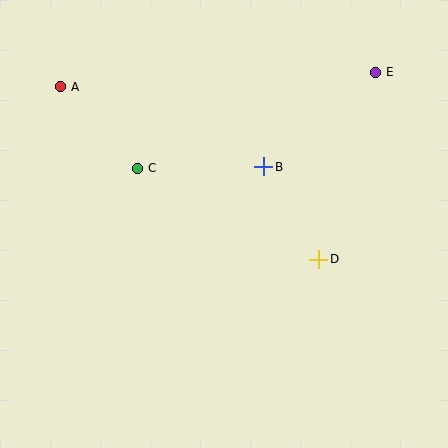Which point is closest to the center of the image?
Point B at (264, 167) is closest to the center.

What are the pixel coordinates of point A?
Point A is at (60, 87).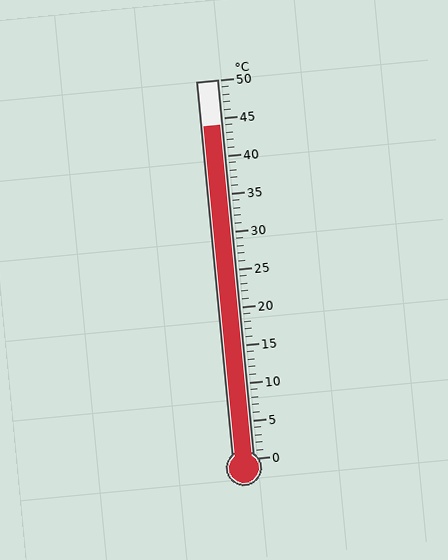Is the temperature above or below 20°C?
The temperature is above 20°C.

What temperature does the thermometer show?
The thermometer shows approximately 44°C.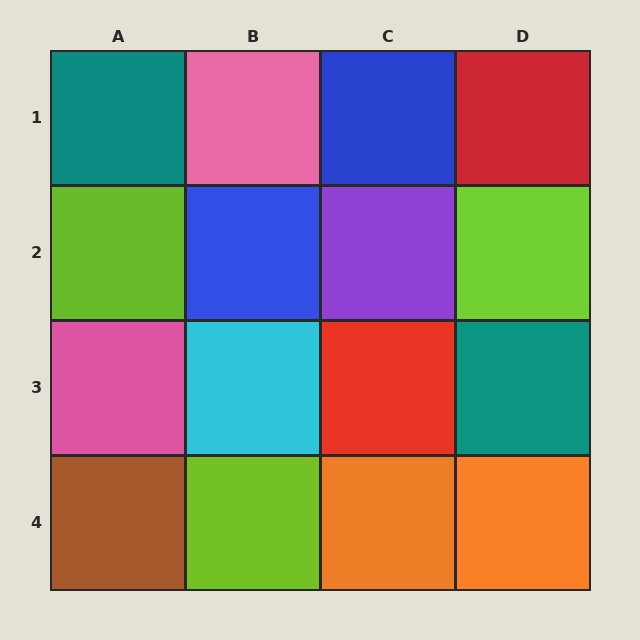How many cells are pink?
2 cells are pink.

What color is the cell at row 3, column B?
Cyan.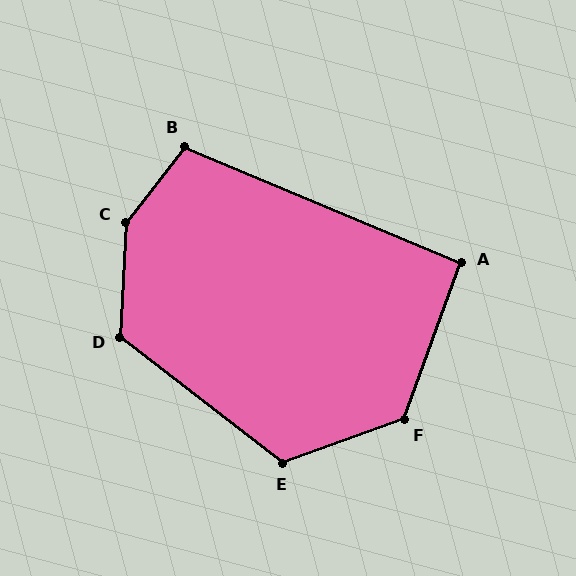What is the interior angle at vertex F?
Approximately 130 degrees (obtuse).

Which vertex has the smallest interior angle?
A, at approximately 93 degrees.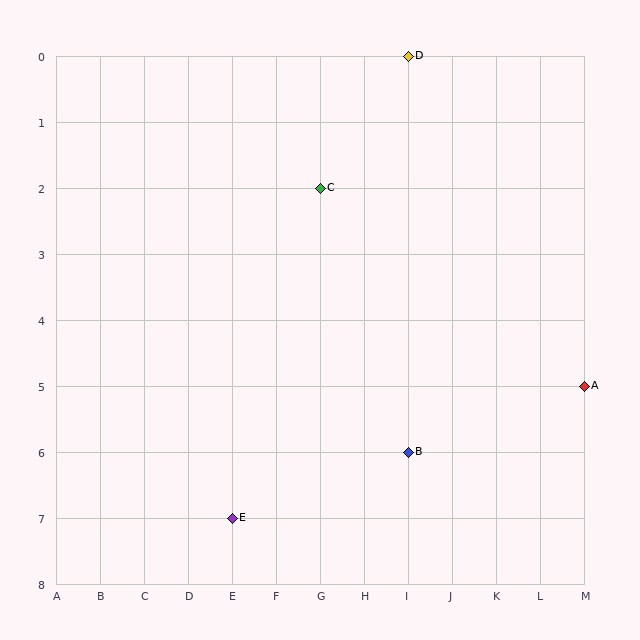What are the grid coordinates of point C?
Point C is at grid coordinates (G, 2).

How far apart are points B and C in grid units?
Points B and C are 2 columns and 4 rows apart (about 4.5 grid units diagonally).